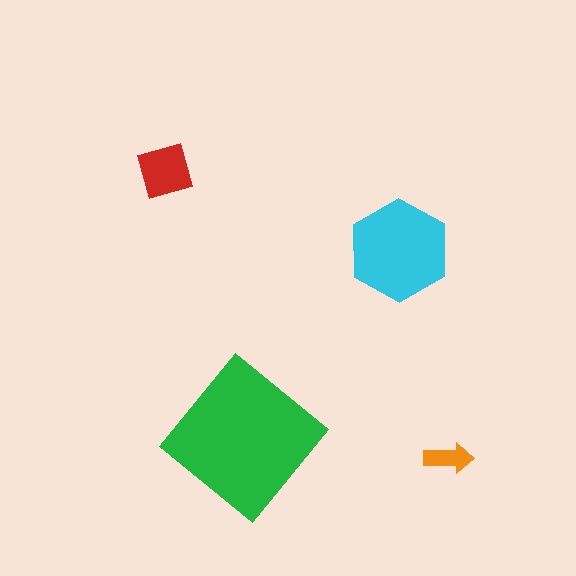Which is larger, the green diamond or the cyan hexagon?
The green diamond.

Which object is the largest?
The green diamond.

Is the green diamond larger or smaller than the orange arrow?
Larger.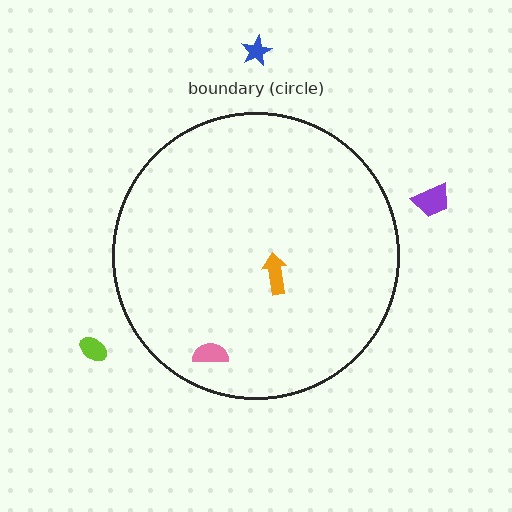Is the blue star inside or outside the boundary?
Outside.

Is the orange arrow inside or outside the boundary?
Inside.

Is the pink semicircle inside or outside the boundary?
Inside.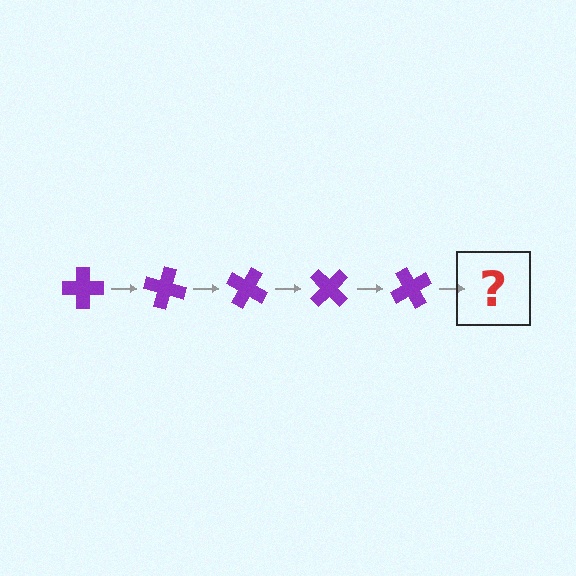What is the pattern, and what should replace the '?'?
The pattern is that the cross rotates 15 degrees each step. The '?' should be a purple cross rotated 75 degrees.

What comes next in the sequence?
The next element should be a purple cross rotated 75 degrees.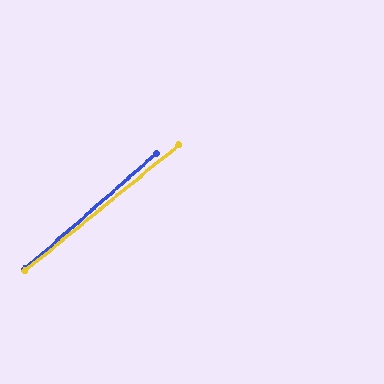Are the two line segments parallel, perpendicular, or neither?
Parallel — their directions differ by only 1.9°.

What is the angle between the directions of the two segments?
Approximately 2 degrees.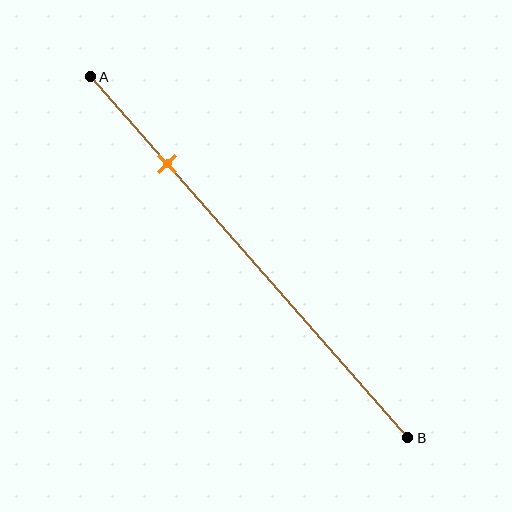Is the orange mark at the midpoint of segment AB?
No, the mark is at about 25% from A, not at the 50% midpoint.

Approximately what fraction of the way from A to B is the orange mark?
The orange mark is approximately 25% of the way from A to B.